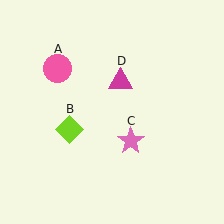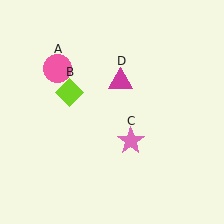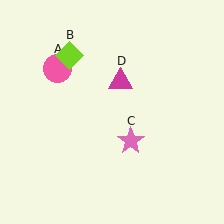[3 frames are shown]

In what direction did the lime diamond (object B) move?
The lime diamond (object B) moved up.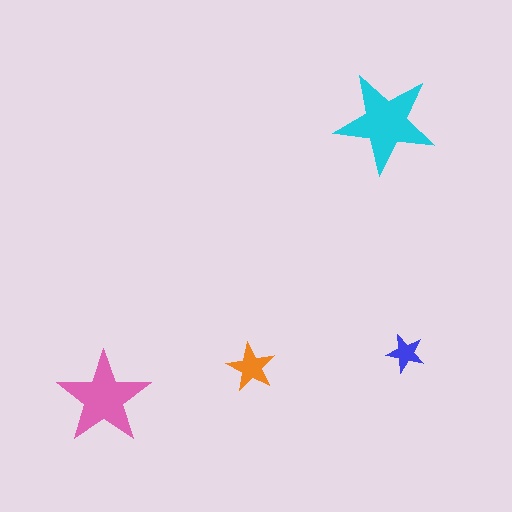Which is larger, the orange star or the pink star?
The pink one.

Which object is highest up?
The cyan star is topmost.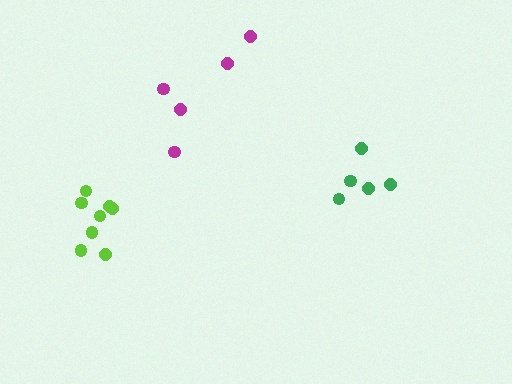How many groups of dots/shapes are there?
There are 3 groups.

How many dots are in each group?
Group 1: 8 dots, Group 2: 5 dots, Group 3: 5 dots (18 total).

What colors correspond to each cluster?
The clusters are colored: lime, magenta, green.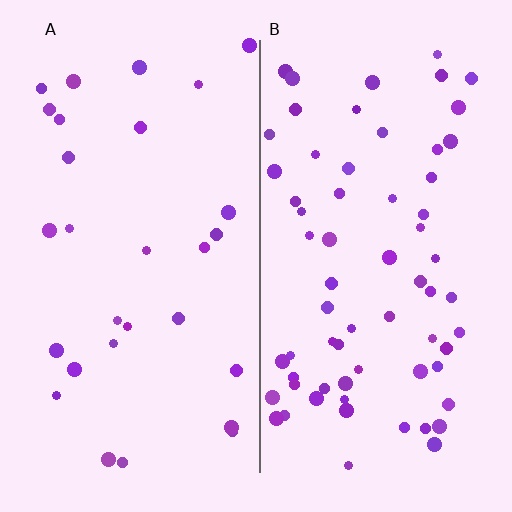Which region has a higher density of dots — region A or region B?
B (the right).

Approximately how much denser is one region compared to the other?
Approximately 2.3× — region B over region A.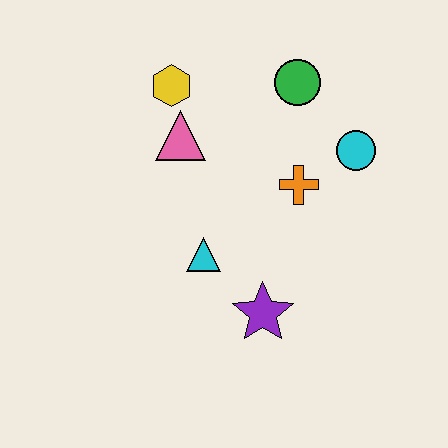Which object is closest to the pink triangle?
The yellow hexagon is closest to the pink triangle.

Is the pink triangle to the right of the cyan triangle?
No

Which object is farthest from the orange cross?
The yellow hexagon is farthest from the orange cross.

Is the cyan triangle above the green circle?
No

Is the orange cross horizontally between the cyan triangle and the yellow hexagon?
No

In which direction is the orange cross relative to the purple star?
The orange cross is above the purple star.